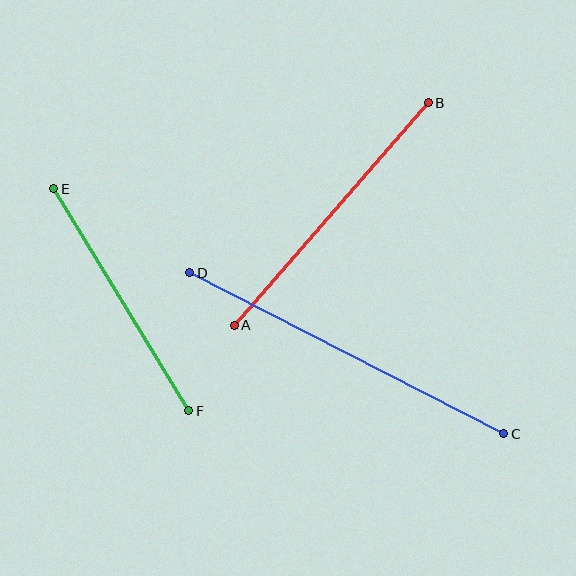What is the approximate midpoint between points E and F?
The midpoint is at approximately (121, 300) pixels.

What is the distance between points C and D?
The distance is approximately 353 pixels.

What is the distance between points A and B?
The distance is approximately 295 pixels.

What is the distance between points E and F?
The distance is approximately 260 pixels.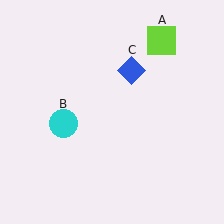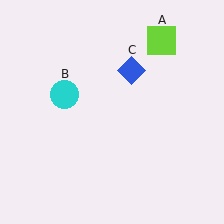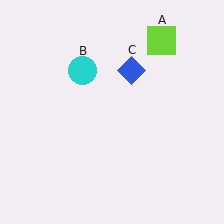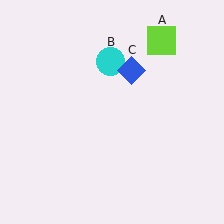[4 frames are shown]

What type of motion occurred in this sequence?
The cyan circle (object B) rotated clockwise around the center of the scene.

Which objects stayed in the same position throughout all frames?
Lime square (object A) and blue diamond (object C) remained stationary.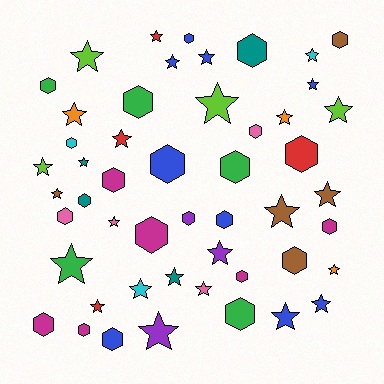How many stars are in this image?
There are 27 stars.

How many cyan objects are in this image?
There are 3 cyan objects.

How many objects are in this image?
There are 50 objects.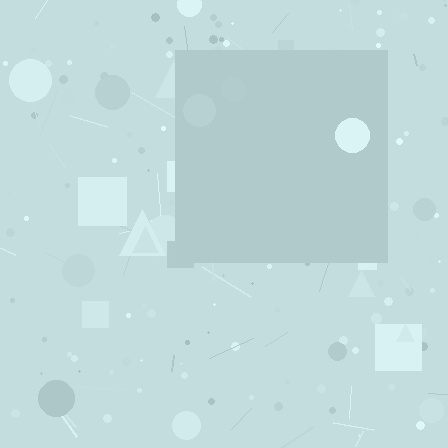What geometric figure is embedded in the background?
A square is embedded in the background.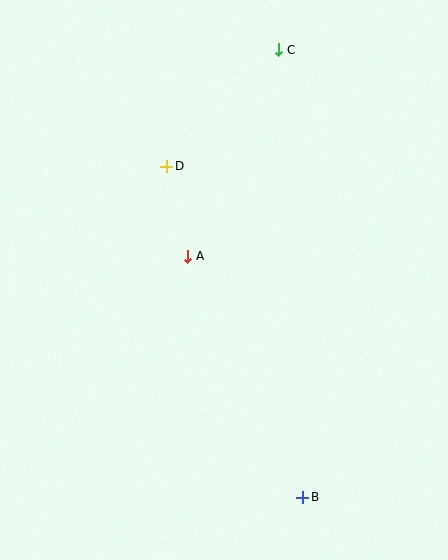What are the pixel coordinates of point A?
Point A is at (188, 256).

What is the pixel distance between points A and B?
The distance between A and B is 267 pixels.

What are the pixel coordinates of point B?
Point B is at (303, 497).